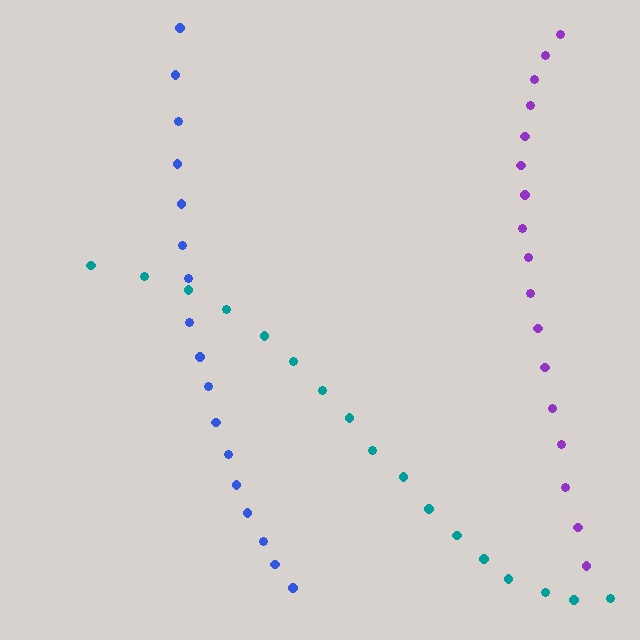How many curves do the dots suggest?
There are 3 distinct paths.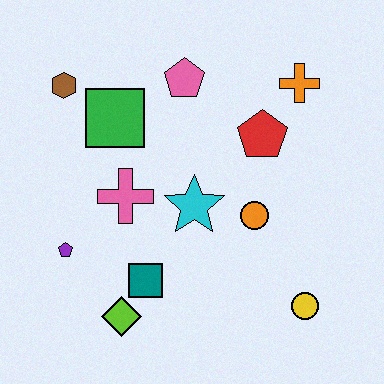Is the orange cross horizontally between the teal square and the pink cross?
No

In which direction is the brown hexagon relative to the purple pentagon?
The brown hexagon is above the purple pentagon.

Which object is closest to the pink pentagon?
The green square is closest to the pink pentagon.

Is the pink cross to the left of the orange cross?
Yes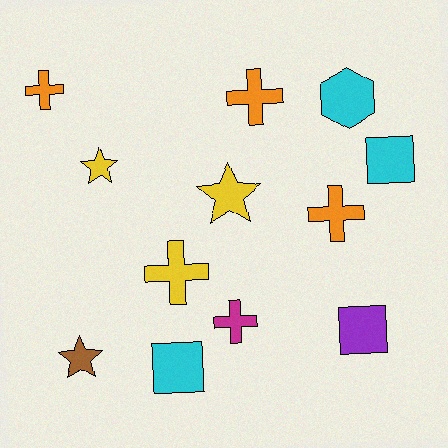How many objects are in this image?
There are 12 objects.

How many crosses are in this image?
There are 5 crosses.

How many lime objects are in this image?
There are no lime objects.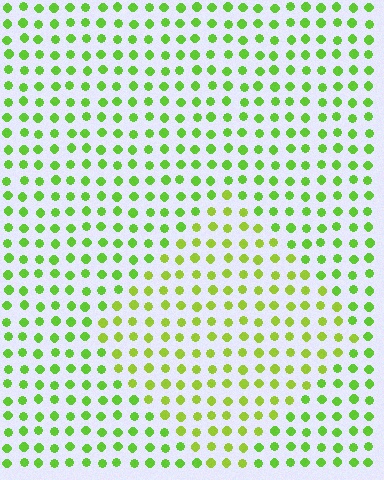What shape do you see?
I see a diamond.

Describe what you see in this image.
The image is filled with small lime elements in a uniform arrangement. A diamond-shaped region is visible where the elements are tinted to a slightly different hue, forming a subtle color boundary.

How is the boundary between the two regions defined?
The boundary is defined purely by a slight shift in hue (about 22 degrees). Spacing, size, and orientation are identical on both sides.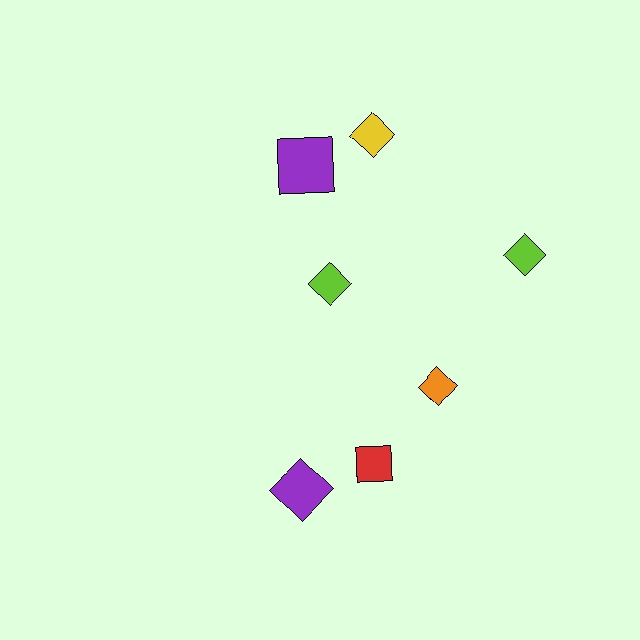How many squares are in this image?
There are 2 squares.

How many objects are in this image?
There are 7 objects.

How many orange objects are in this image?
There is 1 orange object.